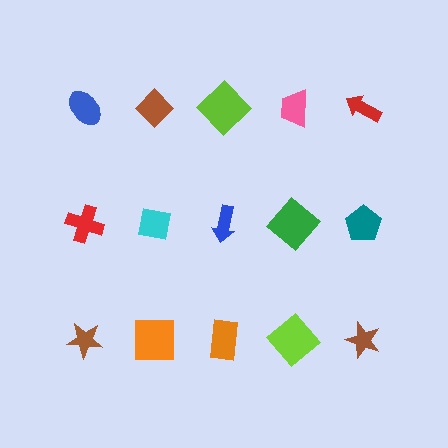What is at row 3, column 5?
A brown star.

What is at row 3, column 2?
An orange square.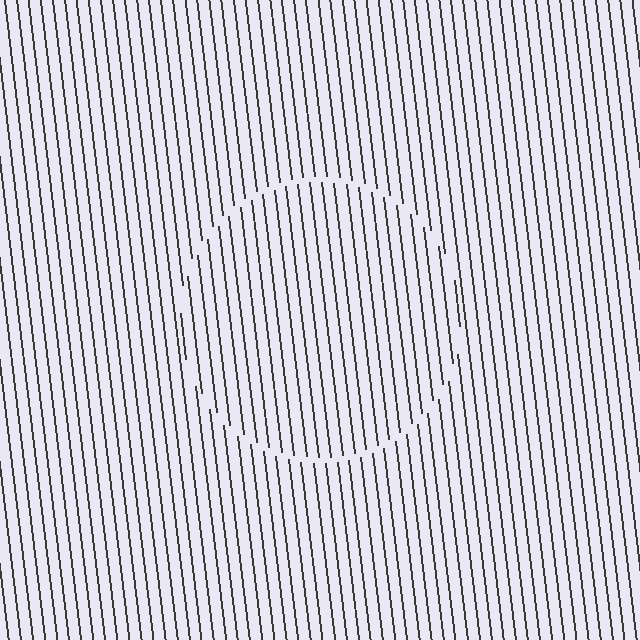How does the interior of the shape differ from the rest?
The interior of the shape contains the same grating, shifted by half a period — the contour is defined by the phase discontinuity where line-ends from the inner and outer gratings abut.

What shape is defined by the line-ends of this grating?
An illusory circle. The interior of the shape contains the same grating, shifted by half a period — the contour is defined by the phase discontinuity where line-ends from the inner and outer gratings abut.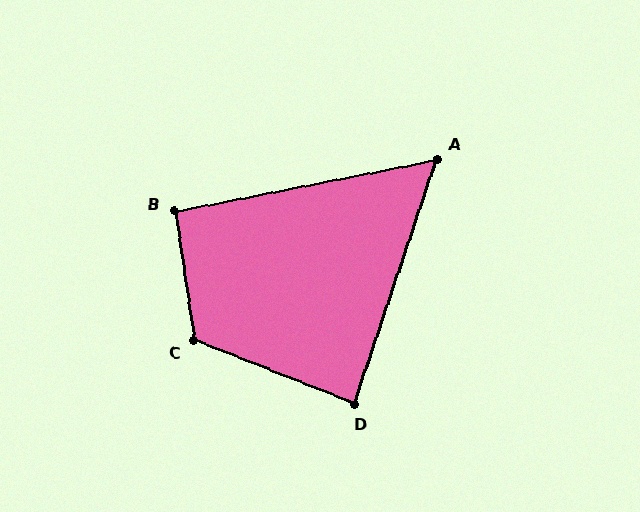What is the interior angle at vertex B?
Approximately 93 degrees (approximately right).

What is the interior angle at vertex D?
Approximately 87 degrees (approximately right).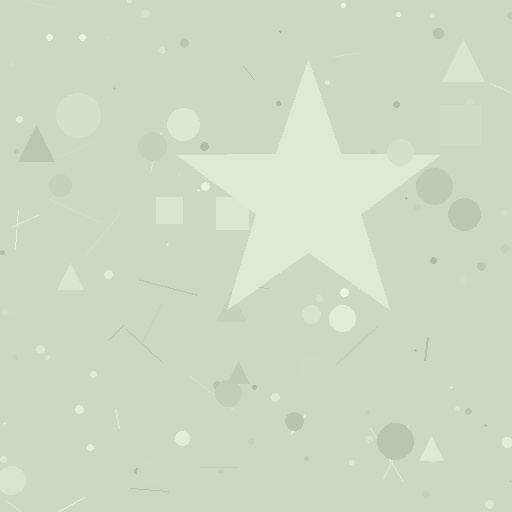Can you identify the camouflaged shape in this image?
The camouflaged shape is a star.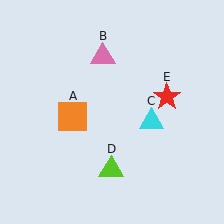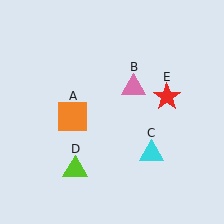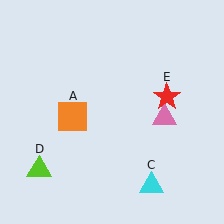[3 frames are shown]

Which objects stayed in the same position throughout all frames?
Orange square (object A) and red star (object E) remained stationary.